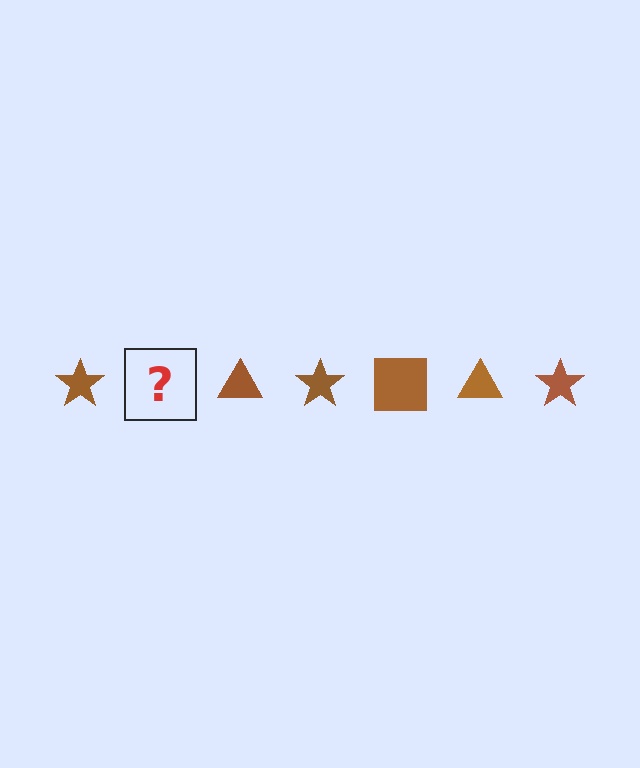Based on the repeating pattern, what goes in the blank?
The blank should be a brown square.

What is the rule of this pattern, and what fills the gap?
The rule is that the pattern cycles through star, square, triangle shapes in brown. The gap should be filled with a brown square.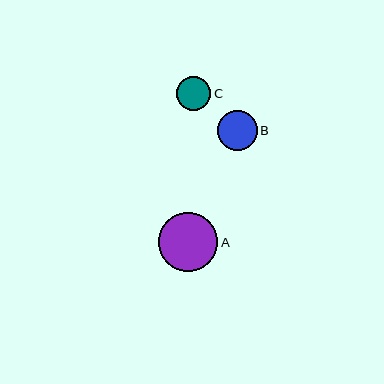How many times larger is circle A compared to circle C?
Circle A is approximately 1.7 times the size of circle C.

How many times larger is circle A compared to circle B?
Circle A is approximately 1.5 times the size of circle B.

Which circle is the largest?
Circle A is the largest with a size of approximately 59 pixels.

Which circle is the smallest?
Circle C is the smallest with a size of approximately 35 pixels.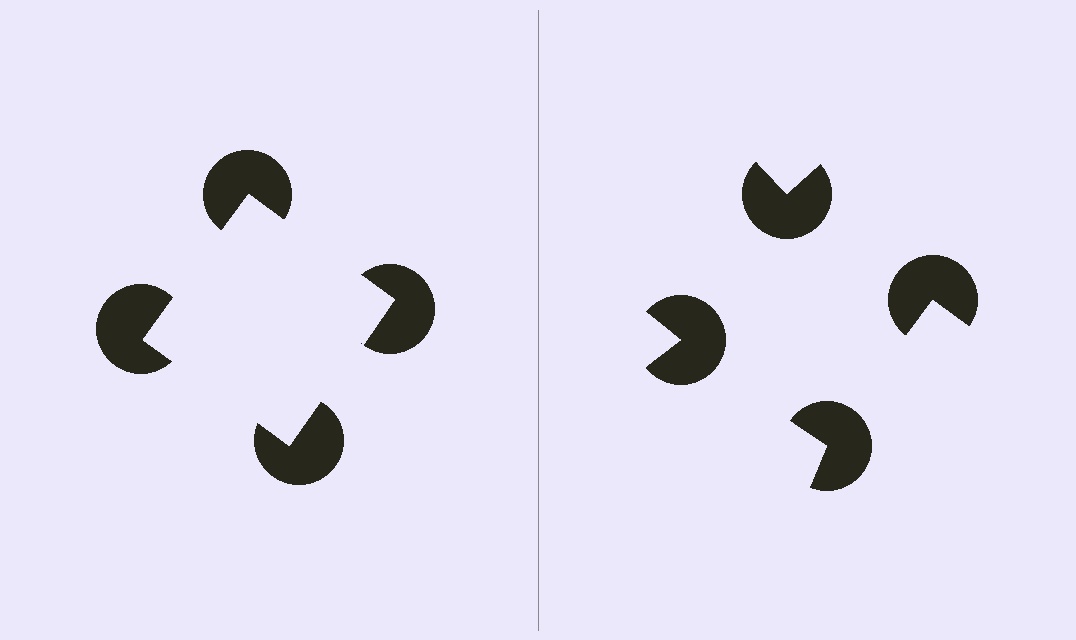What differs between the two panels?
The pac-man discs are positioned identically on both sides; only the wedge orientations differ. On the left they align to a square; on the right they are misaligned.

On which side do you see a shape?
An illusory square appears on the left side. On the right side the wedge cuts are rotated, so no coherent shape forms.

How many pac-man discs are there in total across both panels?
8 — 4 on each side.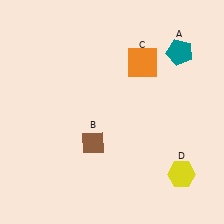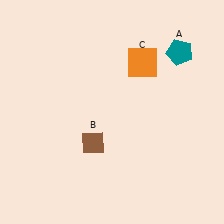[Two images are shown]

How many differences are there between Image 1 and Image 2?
There is 1 difference between the two images.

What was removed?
The yellow hexagon (D) was removed in Image 2.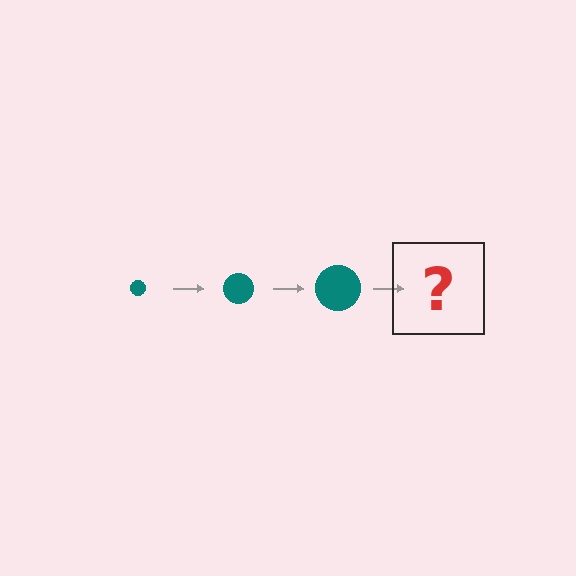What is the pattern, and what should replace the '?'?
The pattern is that the circle gets progressively larger each step. The '?' should be a teal circle, larger than the previous one.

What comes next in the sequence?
The next element should be a teal circle, larger than the previous one.